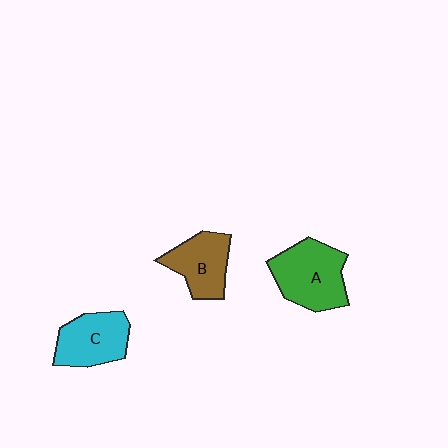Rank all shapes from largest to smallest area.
From largest to smallest: A (green), C (cyan), B (brown).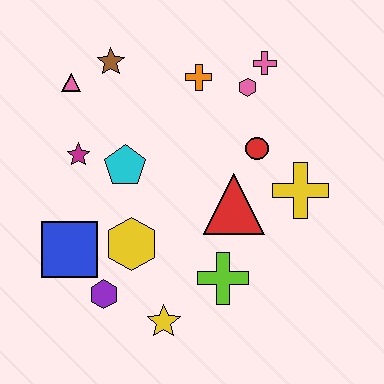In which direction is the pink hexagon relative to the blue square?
The pink hexagon is to the right of the blue square.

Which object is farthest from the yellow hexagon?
The pink cross is farthest from the yellow hexagon.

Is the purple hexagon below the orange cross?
Yes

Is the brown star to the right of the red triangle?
No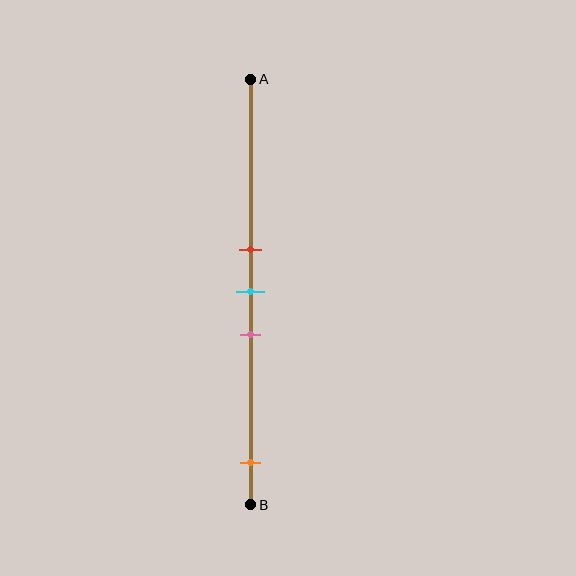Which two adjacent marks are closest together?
The red and cyan marks are the closest adjacent pair.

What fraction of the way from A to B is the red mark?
The red mark is approximately 40% (0.4) of the way from A to B.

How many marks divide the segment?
There are 4 marks dividing the segment.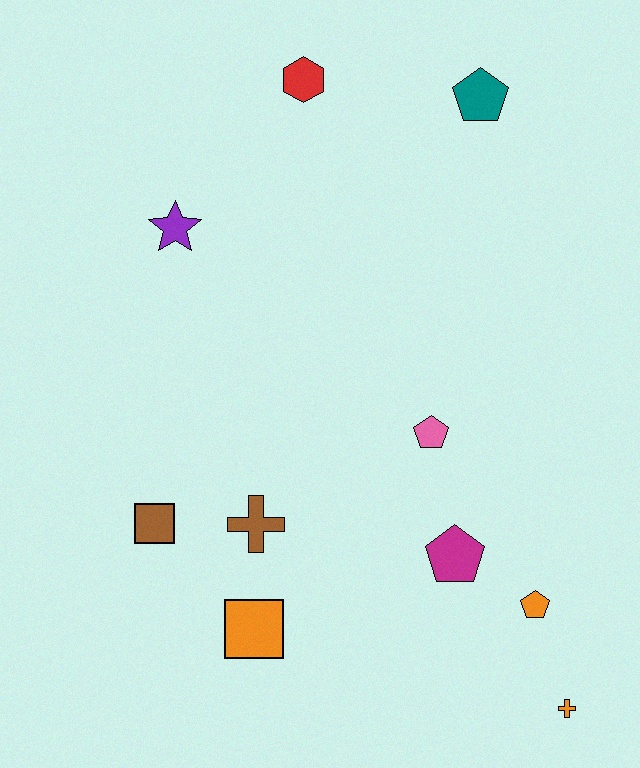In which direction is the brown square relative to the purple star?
The brown square is below the purple star.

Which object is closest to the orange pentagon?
The magenta pentagon is closest to the orange pentagon.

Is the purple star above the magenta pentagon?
Yes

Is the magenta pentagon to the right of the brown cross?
Yes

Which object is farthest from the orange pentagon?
The red hexagon is farthest from the orange pentagon.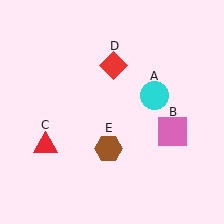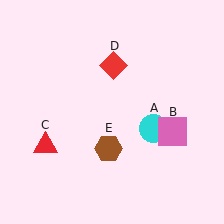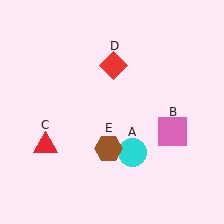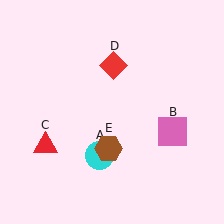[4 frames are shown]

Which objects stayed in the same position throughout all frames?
Pink square (object B) and red triangle (object C) and red diamond (object D) and brown hexagon (object E) remained stationary.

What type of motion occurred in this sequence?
The cyan circle (object A) rotated clockwise around the center of the scene.